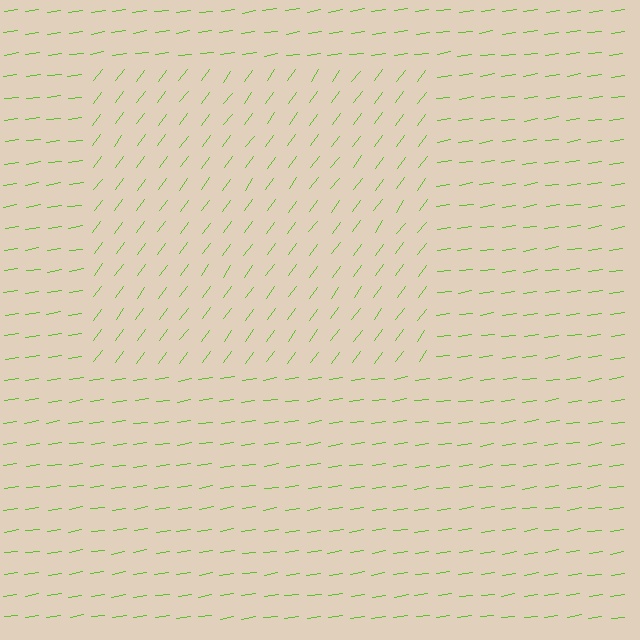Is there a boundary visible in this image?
Yes, there is a texture boundary formed by a change in line orientation.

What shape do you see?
I see a rectangle.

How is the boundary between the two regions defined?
The boundary is defined purely by a change in line orientation (approximately 45 degrees difference). All lines are the same color and thickness.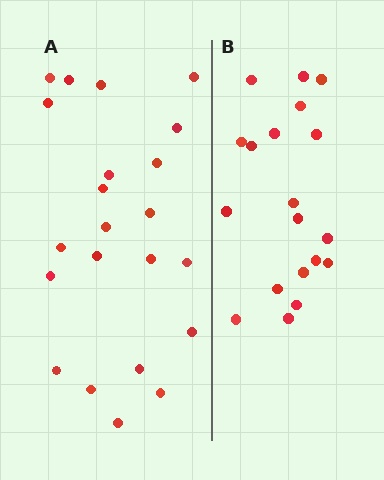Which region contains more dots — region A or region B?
Region A (the left region) has more dots.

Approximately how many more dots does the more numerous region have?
Region A has just a few more — roughly 2 or 3 more dots than region B.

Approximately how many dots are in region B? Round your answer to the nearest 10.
About 20 dots. (The exact count is 19, which rounds to 20.)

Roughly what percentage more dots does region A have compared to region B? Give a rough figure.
About 15% more.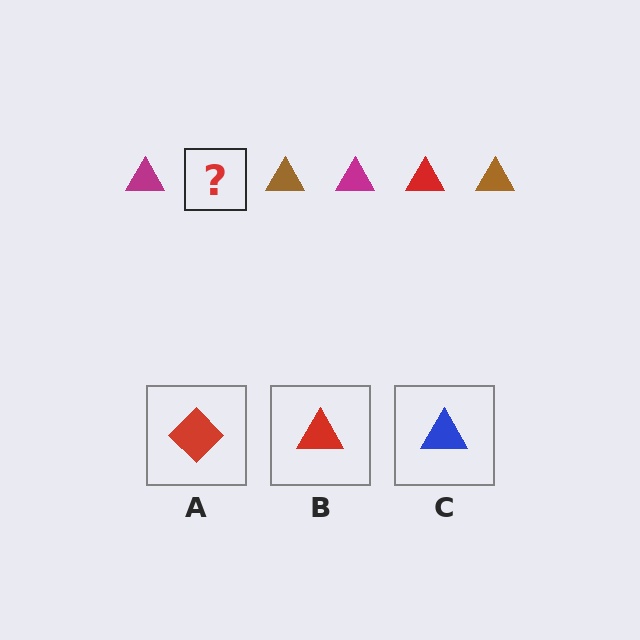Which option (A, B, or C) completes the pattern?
B.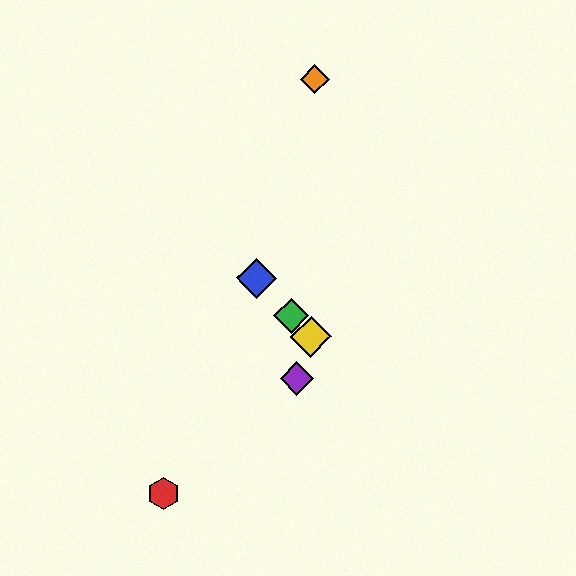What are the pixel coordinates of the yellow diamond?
The yellow diamond is at (311, 337).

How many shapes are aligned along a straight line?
3 shapes (the blue diamond, the green diamond, the yellow diamond) are aligned along a straight line.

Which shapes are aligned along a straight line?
The blue diamond, the green diamond, the yellow diamond are aligned along a straight line.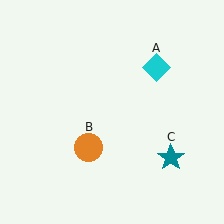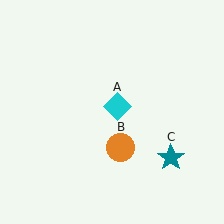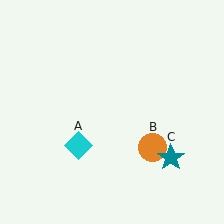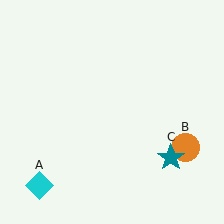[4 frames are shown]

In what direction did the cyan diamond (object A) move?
The cyan diamond (object A) moved down and to the left.